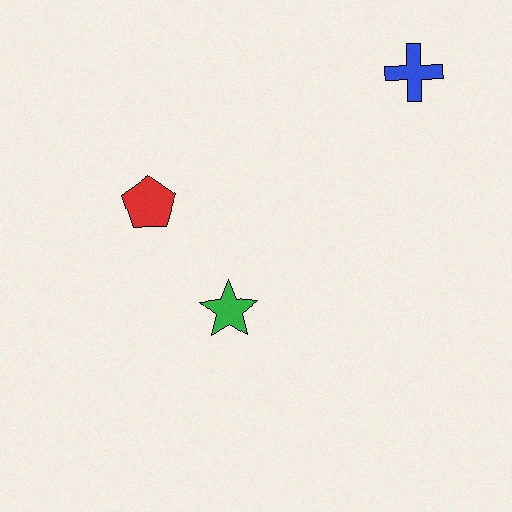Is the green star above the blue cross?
No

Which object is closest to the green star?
The red pentagon is closest to the green star.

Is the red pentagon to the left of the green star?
Yes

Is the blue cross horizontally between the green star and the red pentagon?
No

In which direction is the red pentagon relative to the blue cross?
The red pentagon is to the left of the blue cross.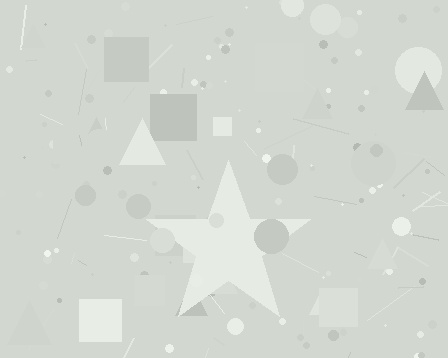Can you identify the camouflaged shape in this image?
The camouflaged shape is a star.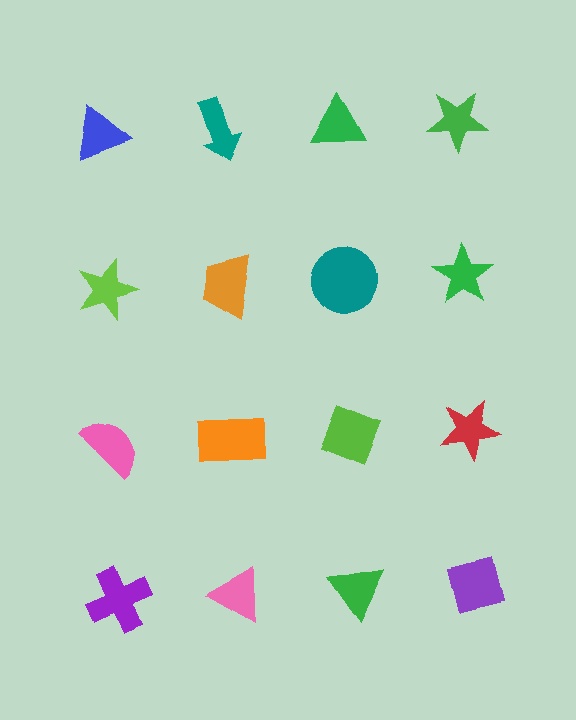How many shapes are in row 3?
4 shapes.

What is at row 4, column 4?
A purple square.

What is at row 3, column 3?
A lime diamond.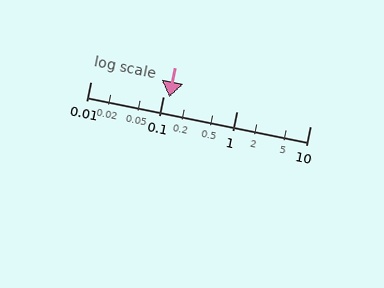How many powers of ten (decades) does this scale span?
The scale spans 3 decades, from 0.01 to 10.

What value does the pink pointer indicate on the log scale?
The pointer indicates approximately 0.12.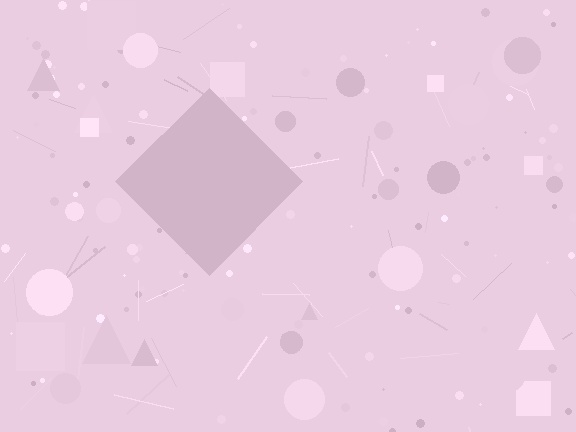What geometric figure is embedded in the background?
A diamond is embedded in the background.